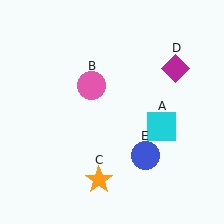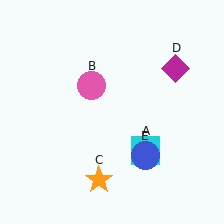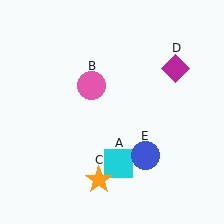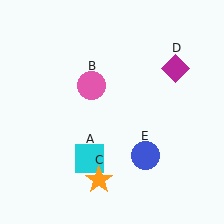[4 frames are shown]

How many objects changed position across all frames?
1 object changed position: cyan square (object A).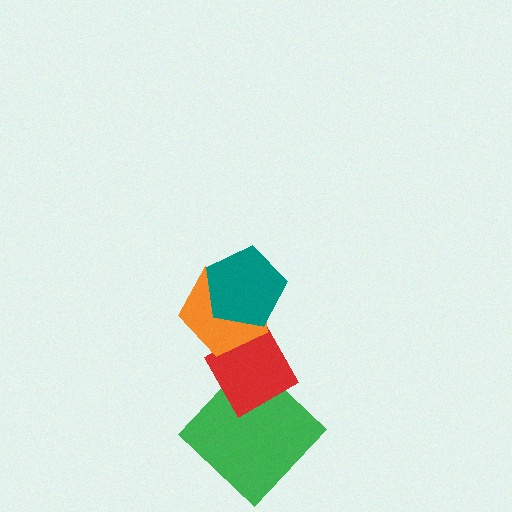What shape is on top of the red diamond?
The orange pentagon is on top of the red diamond.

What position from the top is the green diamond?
The green diamond is 4th from the top.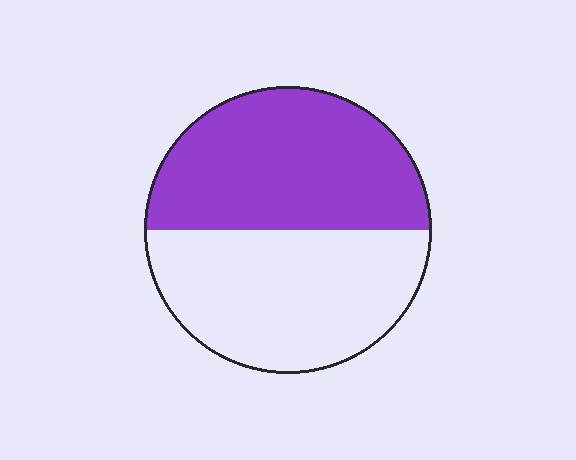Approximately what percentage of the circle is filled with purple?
Approximately 50%.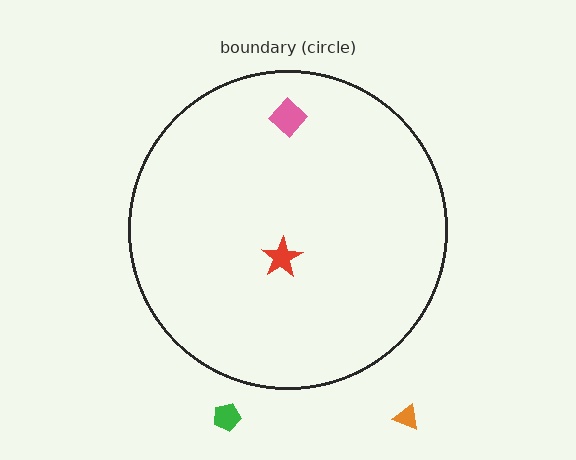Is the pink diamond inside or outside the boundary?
Inside.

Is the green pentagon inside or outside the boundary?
Outside.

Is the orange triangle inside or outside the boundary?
Outside.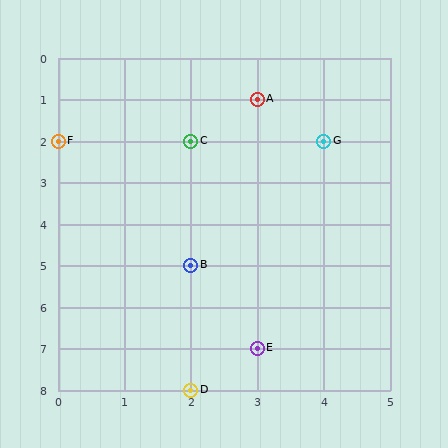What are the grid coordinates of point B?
Point B is at grid coordinates (2, 5).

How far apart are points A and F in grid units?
Points A and F are 3 columns and 1 row apart (about 3.2 grid units diagonally).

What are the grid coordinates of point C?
Point C is at grid coordinates (2, 2).